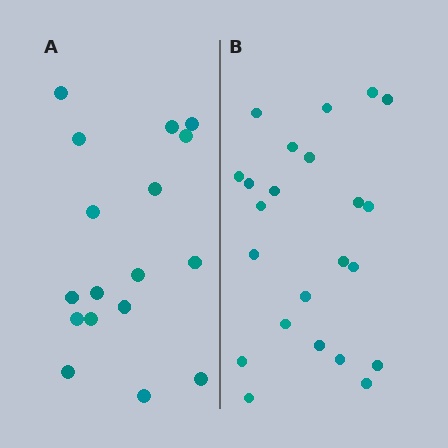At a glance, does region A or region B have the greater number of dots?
Region B (the right region) has more dots.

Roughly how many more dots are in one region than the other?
Region B has about 6 more dots than region A.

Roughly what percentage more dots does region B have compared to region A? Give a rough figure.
About 35% more.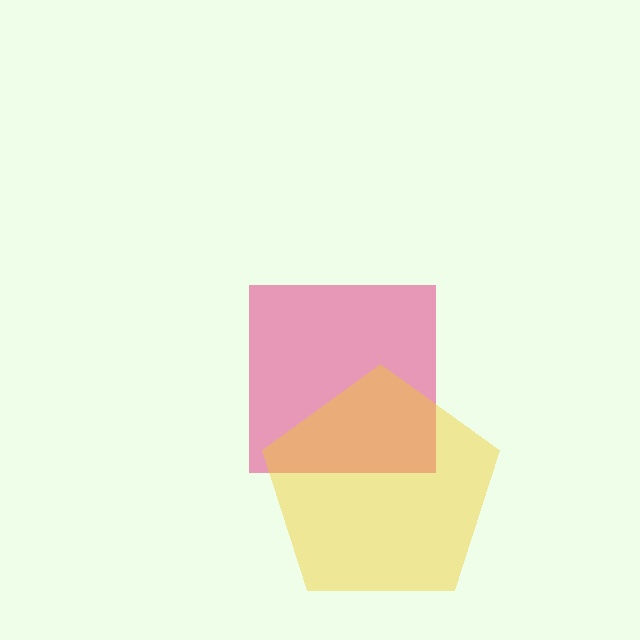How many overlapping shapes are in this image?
There are 2 overlapping shapes in the image.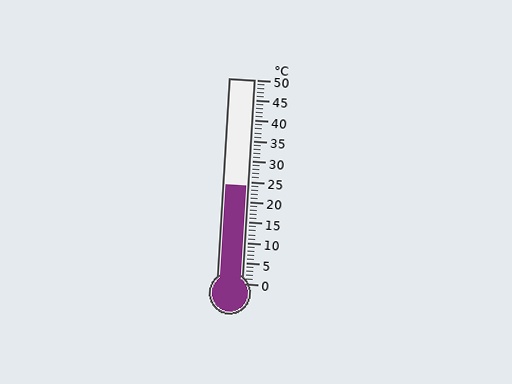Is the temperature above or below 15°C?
The temperature is above 15°C.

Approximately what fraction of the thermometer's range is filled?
The thermometer is filled to approximately 50% of its range.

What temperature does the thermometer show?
The thermometer shows approximately 24°C.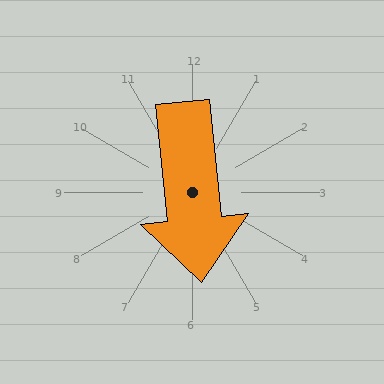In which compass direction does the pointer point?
South.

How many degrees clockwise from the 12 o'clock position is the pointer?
Approximately 174 degrees.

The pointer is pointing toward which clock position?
Roughly 6 o'clock.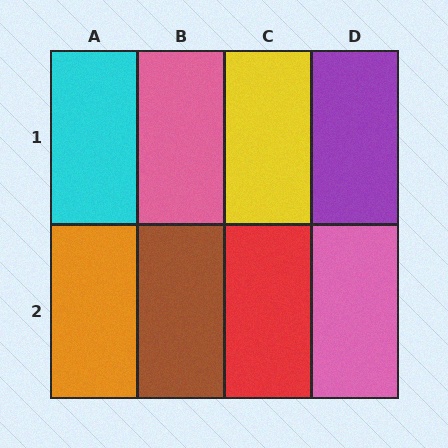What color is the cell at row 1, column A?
Cyan.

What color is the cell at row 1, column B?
Pink.